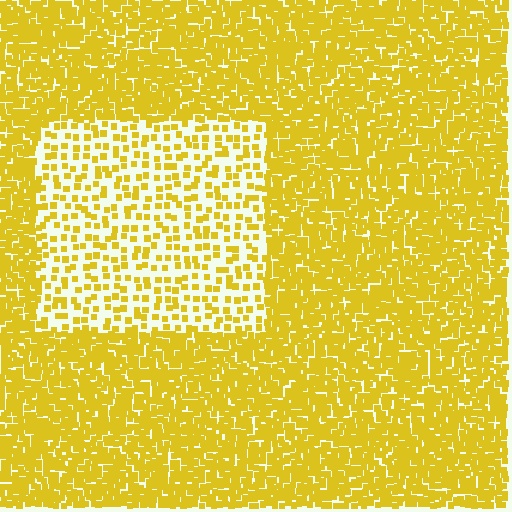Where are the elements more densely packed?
The elements are more densely packed outside the rectangle boundary.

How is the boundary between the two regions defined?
The boundary is defined by a change in element density (approximately 2.8x ratio). All elements are the same color, size, and shape.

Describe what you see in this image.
The image contains small yellow elements arranged at two different densities. A rectangle-shaped region is visible where the elements are less densely packed than the surrounding area.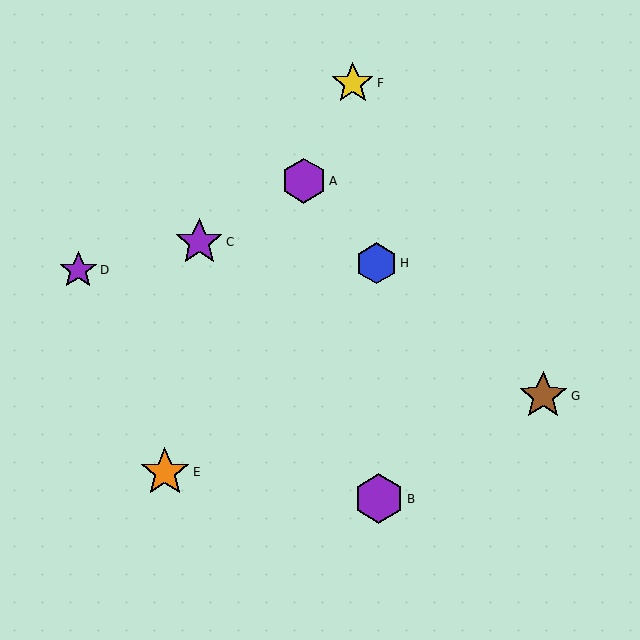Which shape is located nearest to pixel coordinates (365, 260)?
The blue hexagon (labeled H) at (377, 263) is nearest to that location.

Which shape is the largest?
The orange star (labeled E) is the largest.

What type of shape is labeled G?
Shape G is a brown star.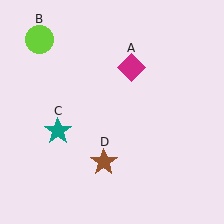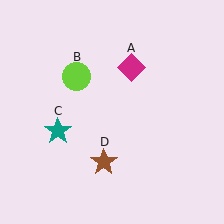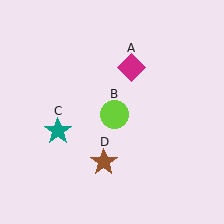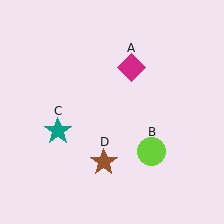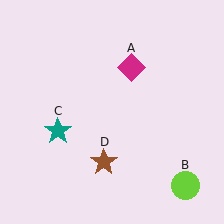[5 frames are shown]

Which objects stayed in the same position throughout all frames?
Magenta diamond (object A) and teal star (object C) and brown star (object D) remained stationary.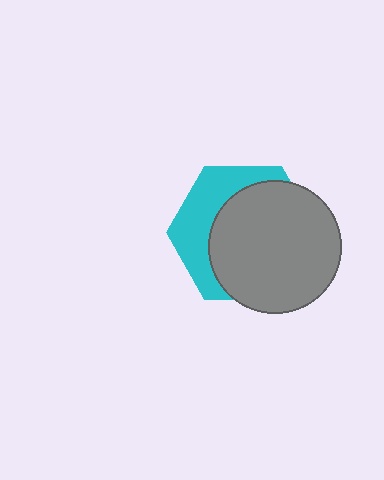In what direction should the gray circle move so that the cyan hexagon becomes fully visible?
The gray circle should move toward the lower-right. That is the shortest direction to clear the overlap and leave the cyan hexagon fully visible.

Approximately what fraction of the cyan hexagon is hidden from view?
Roughly 64% of the cyan hexagon is hidden behind the gray circle.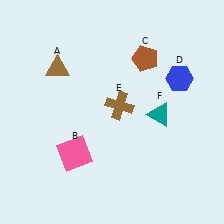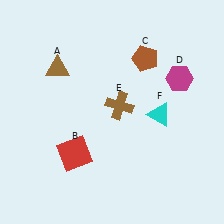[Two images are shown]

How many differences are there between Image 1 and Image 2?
There are 3 differences between the two images.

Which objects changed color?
B changed from pink to red. D changed from blue to magenta. F changed from teal to cyan.